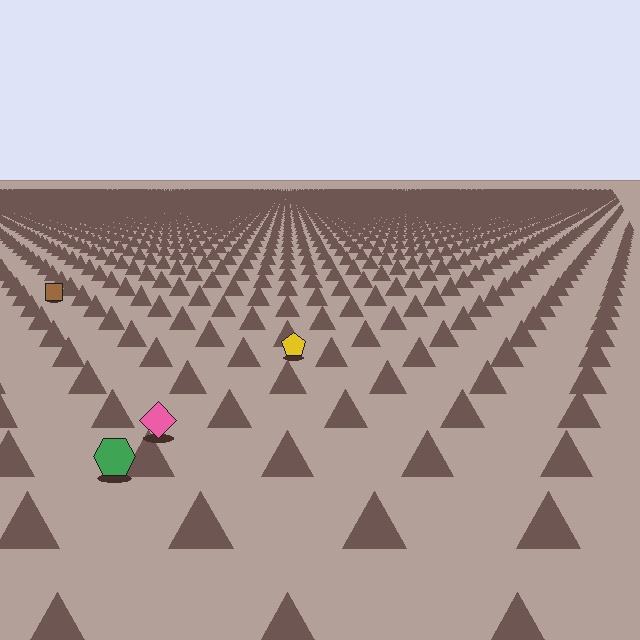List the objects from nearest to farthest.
From nearest to farthest: the green hexagon, the pink diamond, the yellow pentagon, the brown square.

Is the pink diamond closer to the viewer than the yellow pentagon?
Yes. The pink diamond is closer — you can tell from the texture gradient: the ground texture is coarser near it.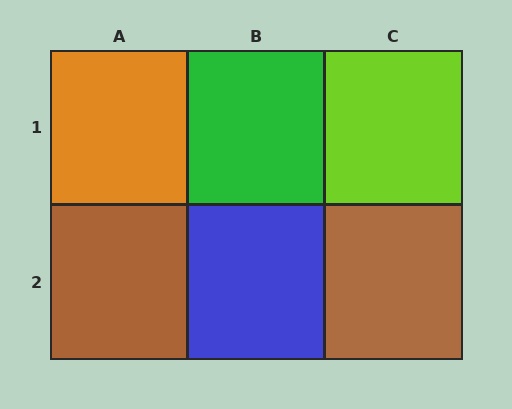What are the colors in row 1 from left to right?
Orange, green, lime.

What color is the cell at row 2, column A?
Brown.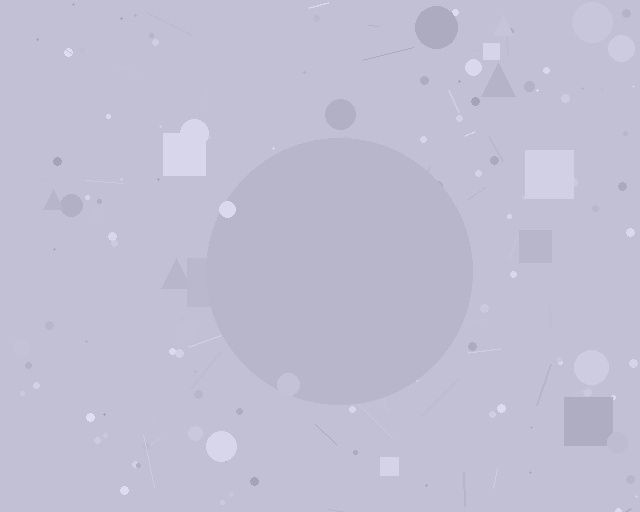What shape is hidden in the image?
A circle is hidden in the image.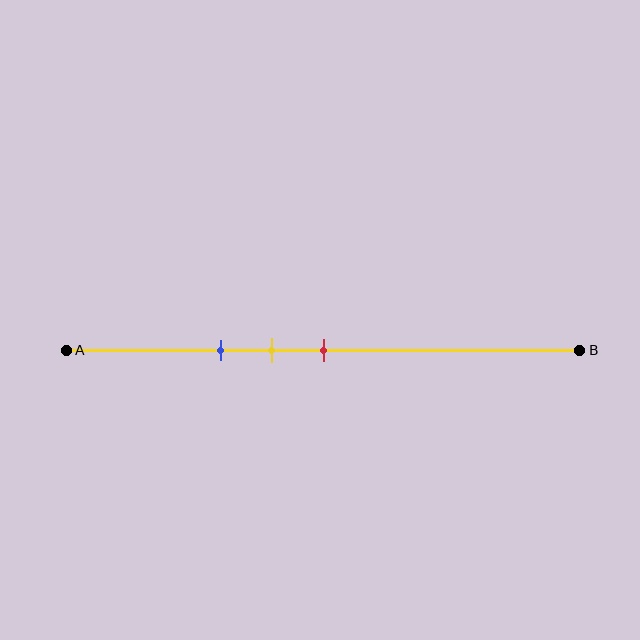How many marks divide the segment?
There are 3 marks dividing the segment.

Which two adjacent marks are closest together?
The yellow and red marks are the closest adjacent pair.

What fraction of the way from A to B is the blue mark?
The blue mark is approximately 30% (0.3) of the way from A to B.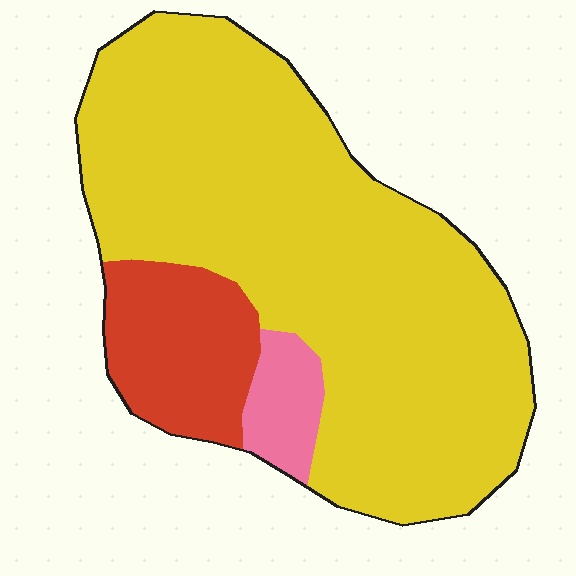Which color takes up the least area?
Pink, at roughly 5%.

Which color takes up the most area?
Yellow, at roughly 80%.